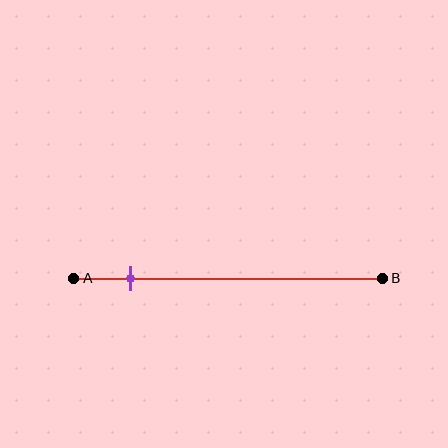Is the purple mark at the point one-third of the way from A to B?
No, the mark is at about 20% from A, not at the 33% one-third point.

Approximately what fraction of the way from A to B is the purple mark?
The purple mark is approximately 20% of the way from A to B.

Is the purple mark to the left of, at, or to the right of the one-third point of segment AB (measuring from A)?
The purple mark is to the left of the one-third point of segment AB.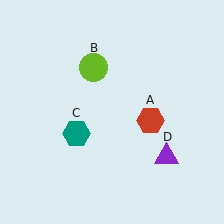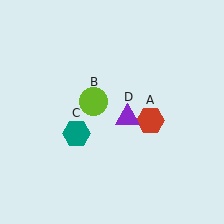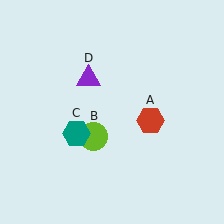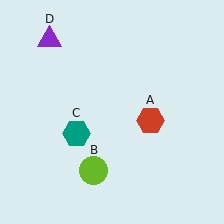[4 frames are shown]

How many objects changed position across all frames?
2 objects changed position: lime circle (object B), purple triangle (object D).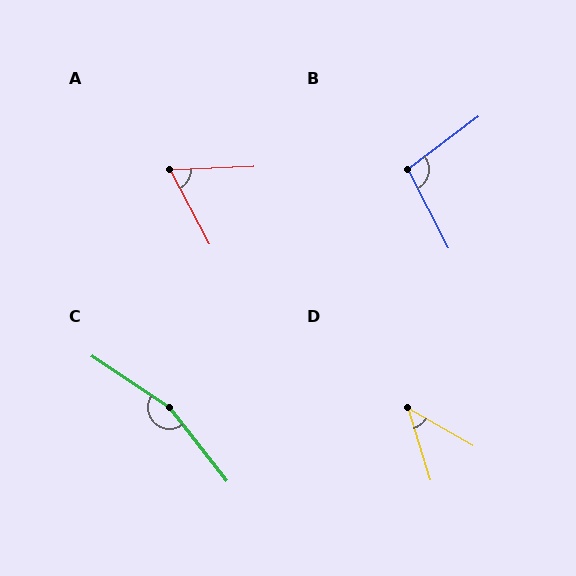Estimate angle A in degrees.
Approximately 65 degrees.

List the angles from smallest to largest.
D (43°), A (65°), B (99°), C (161°).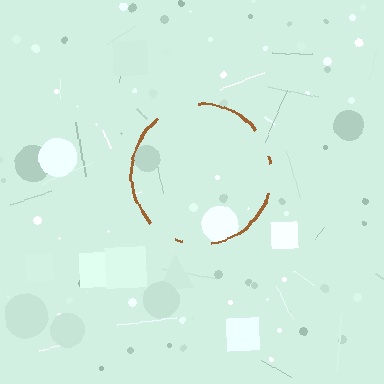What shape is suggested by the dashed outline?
The dashed outline suggests a circle.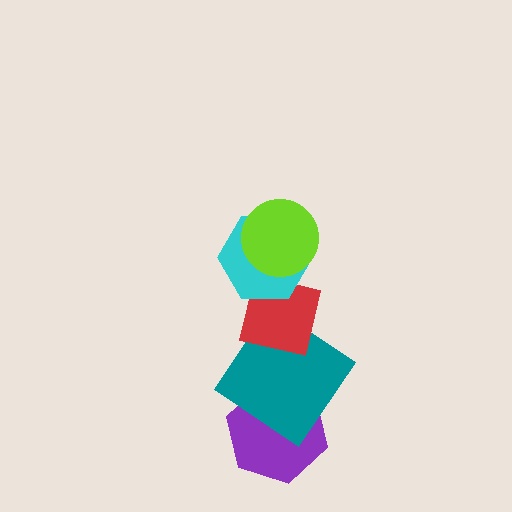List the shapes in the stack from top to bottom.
From top to bottom: the lime circle, the cyan hexagon, the red square, the teal diamond, the purple hexagon.